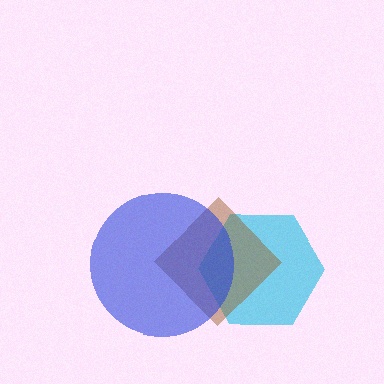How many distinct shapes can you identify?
There are 3 distinct shapes: a cyan hexagon, a brown diamond, a blue circle.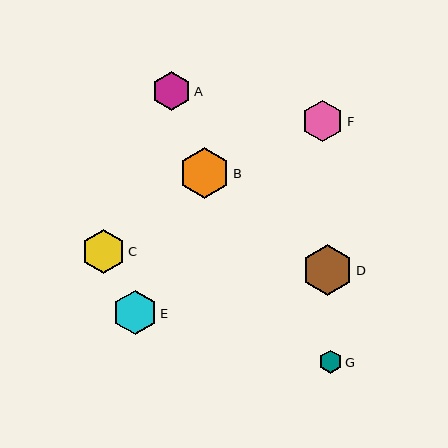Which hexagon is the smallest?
Hexagon G is the smallest with a size of approximately 23 pixels.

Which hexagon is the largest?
Hexagon D is the largest with a size of approximately 51 pixels.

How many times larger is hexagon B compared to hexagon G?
Hexagon B is approximately 2.2 times the size of hexagon G.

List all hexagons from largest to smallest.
From largest to smallest: D, B, E, C, F, A, G.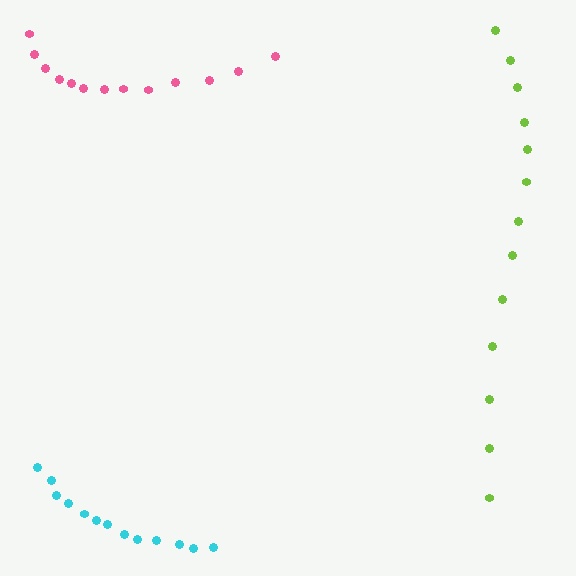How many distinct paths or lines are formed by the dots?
There are 3 distinct paths.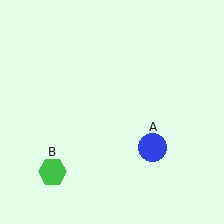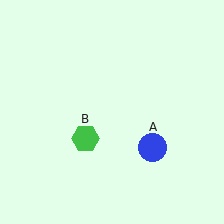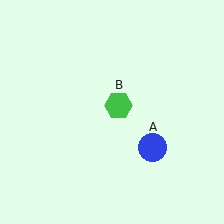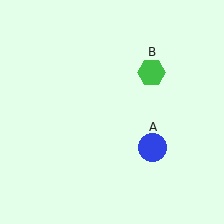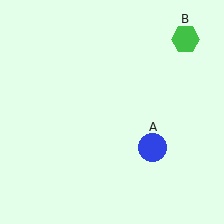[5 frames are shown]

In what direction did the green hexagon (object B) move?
The green hexagon (object B) moved up and to the right.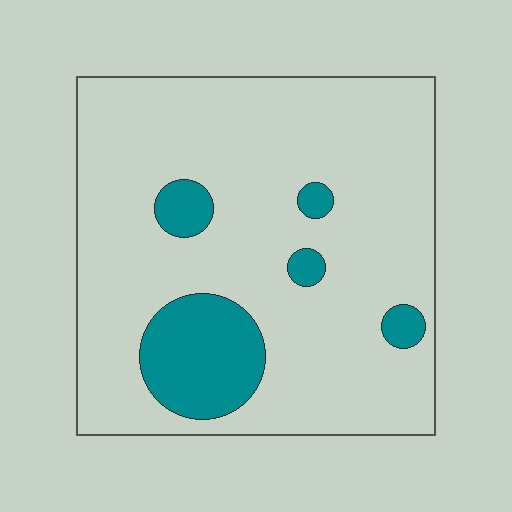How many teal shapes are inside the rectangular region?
5.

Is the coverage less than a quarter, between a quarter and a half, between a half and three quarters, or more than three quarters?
Less than a quarter.